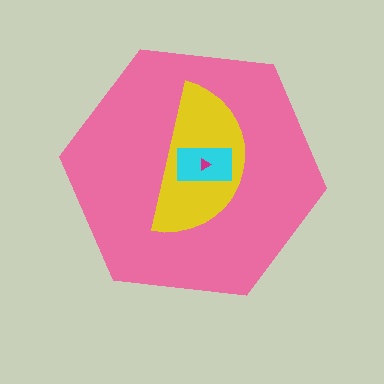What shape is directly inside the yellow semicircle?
The cyan rectangle.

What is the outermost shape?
The pink hexagon.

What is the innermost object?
The magenta triangle.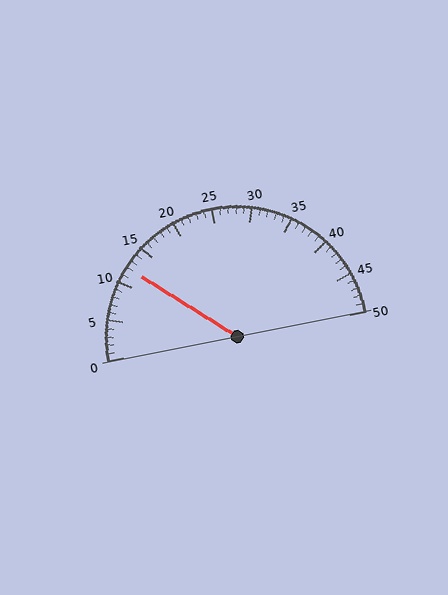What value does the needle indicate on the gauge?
The needle indicates approximately 12.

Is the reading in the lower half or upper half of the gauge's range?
The reading is in the lower half of the range (0 to 50).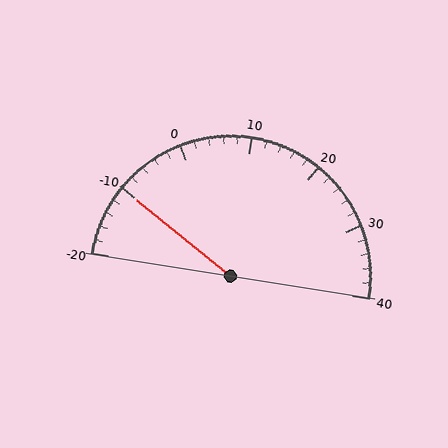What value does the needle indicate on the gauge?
The needle indicates approximately -10.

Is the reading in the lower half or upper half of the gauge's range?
The reading is in the lower half of the range (-20 to 40).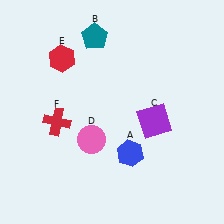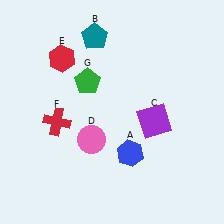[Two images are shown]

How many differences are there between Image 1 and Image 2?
There is 1 difference between the two images.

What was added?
A green pentagon (G) was added in Image 2.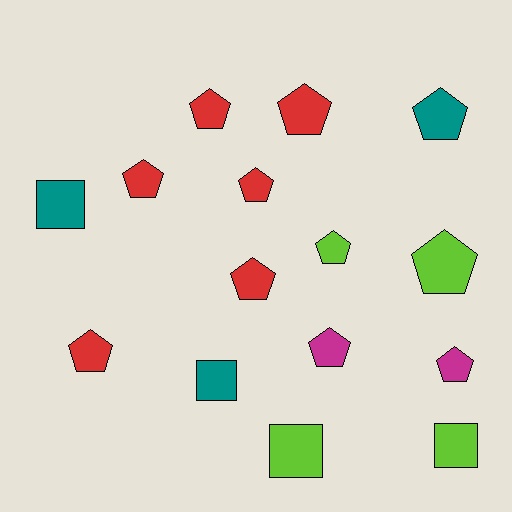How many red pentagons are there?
There are 6 red pentagons.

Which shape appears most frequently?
Pentagon, with 11 objects.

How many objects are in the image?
There are 15 objects.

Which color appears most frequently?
Red, with 6 objects.